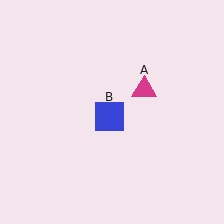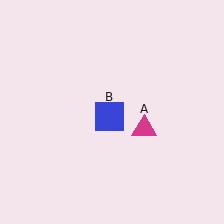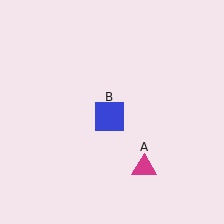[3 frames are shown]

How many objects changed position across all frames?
1 object changed position: magenta triangle (object A).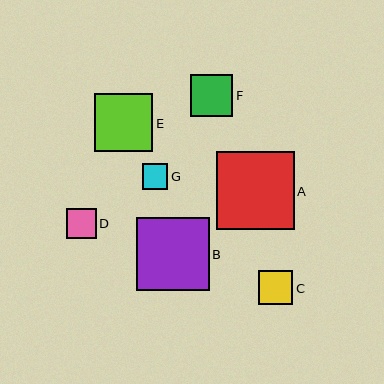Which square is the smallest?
Square G is the smallest with a size of approximately 26 pixels.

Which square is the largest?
Square A is the largest with a size of approximately 78 pixels.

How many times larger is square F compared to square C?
Square F is approximately 1.2 times the size of square C.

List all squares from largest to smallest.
From largest to smallest: A, B, E, F, C, D, G.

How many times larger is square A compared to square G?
Square A is approximately 3.0 times the size of square G.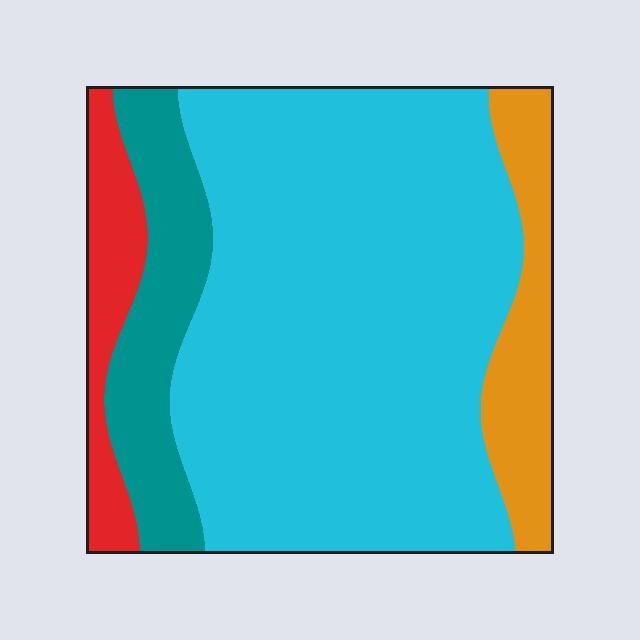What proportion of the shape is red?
Red covers roughly 10% of the shape.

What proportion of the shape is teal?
Teal covers around 15% of the shape.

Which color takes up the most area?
Cyan, at roughly 65%.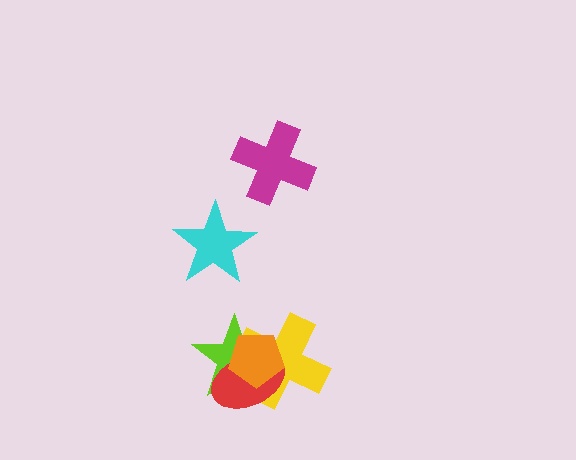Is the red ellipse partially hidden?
Yes, it is partially covered by another shape.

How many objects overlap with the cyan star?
0 objects overlap with the cyan star.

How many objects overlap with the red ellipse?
3 objects overlap with the red ellipse.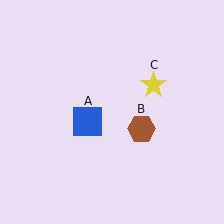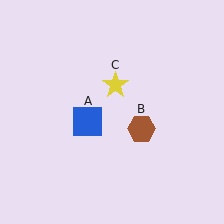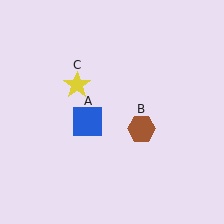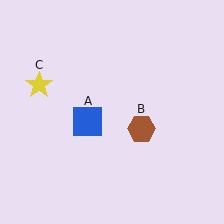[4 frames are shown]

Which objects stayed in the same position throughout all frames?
Blue square (object A) and brown hexagon (object B) remained stationary.